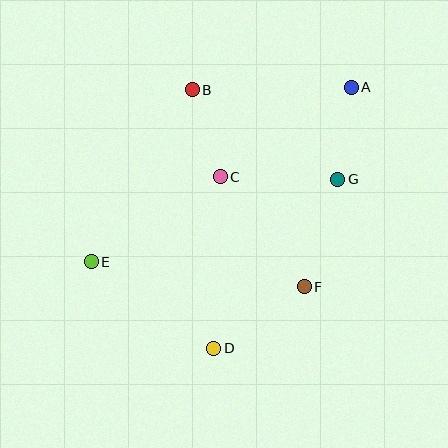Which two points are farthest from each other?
Points A and E are farthest from each other.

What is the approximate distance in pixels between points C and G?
The distance between C and G is approximately 118 pixels.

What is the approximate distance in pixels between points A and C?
The distance between A and C is approximately 159 pixels.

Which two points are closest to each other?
Points B and C are closest to each other.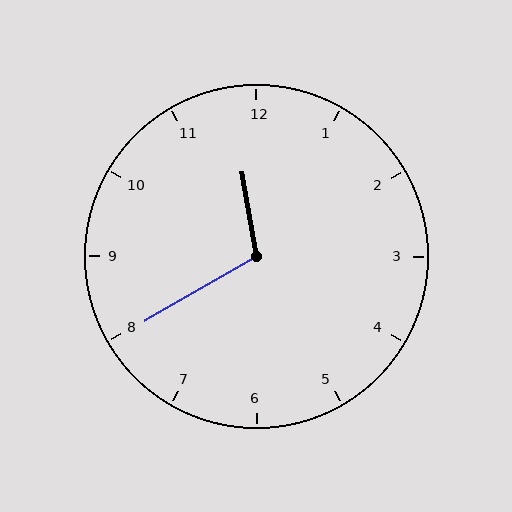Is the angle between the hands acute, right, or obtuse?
It is obtuse.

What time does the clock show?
11:40.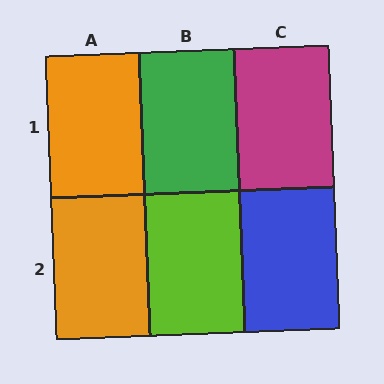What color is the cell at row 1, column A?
Orange.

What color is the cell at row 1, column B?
Green.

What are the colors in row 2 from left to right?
Orange, lime, blue.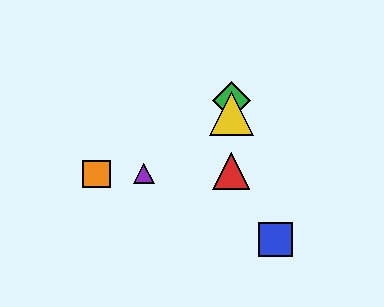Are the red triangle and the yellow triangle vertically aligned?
Yes, both are at x≈231.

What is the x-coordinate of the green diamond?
The green diamond is at x≈231.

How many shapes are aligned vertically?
3 shapes (the red triangle, the green diamond, the yellow triangle) are aligned vertically.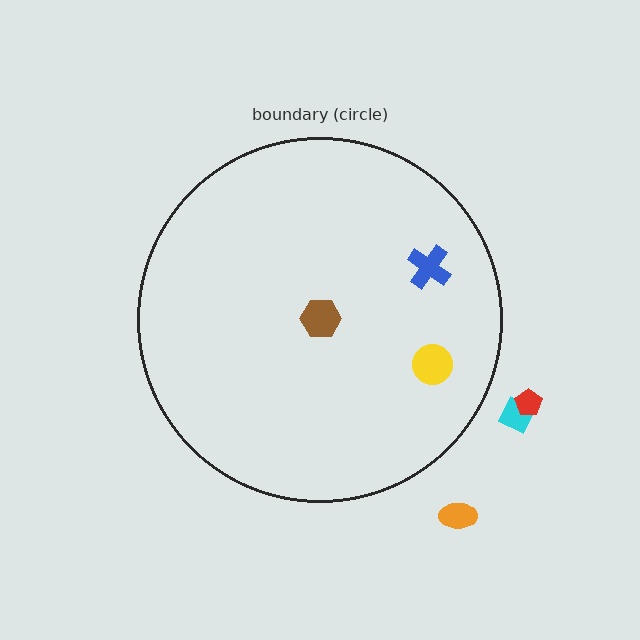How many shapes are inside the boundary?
3 inside, 3 outside.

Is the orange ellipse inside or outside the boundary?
Outside.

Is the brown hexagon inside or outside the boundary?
Inside.